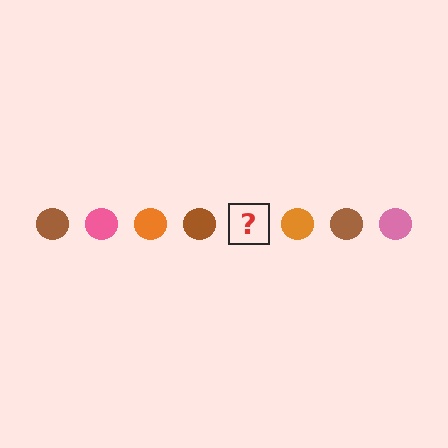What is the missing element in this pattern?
The missing element is a pink circle.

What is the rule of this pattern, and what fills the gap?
The rule is that the pattern cycles through brown, pink, orange circles. The gap should be filled with a pink circle.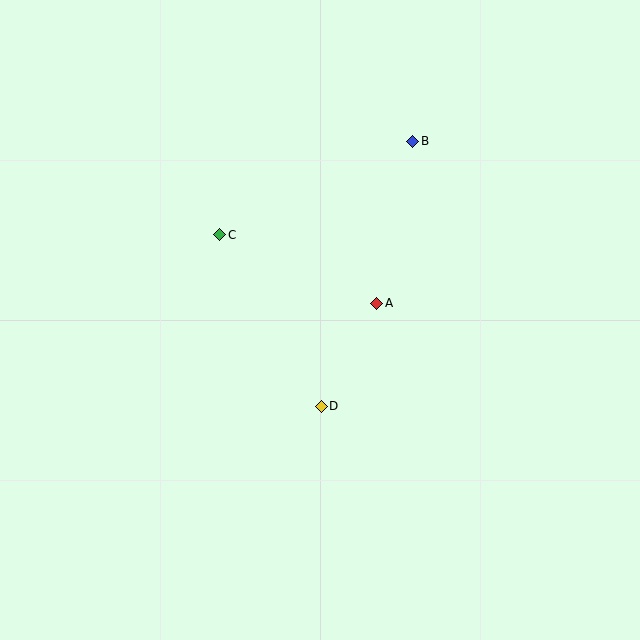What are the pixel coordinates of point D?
Point D is at (321, 406).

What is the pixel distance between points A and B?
The distance between A and B is 166 pixels.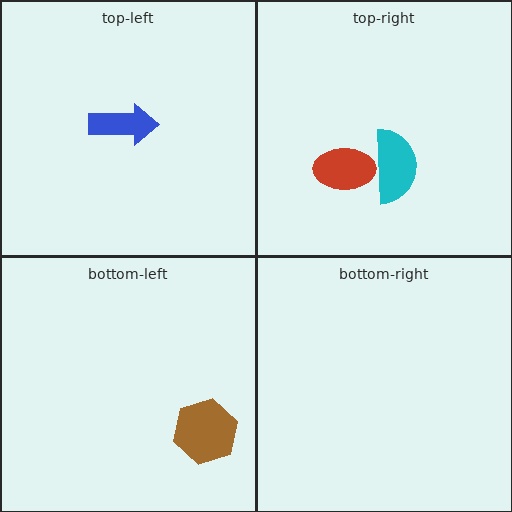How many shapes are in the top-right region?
2.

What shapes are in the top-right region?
The cyan semicircle, the red ellipse.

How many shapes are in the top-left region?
1.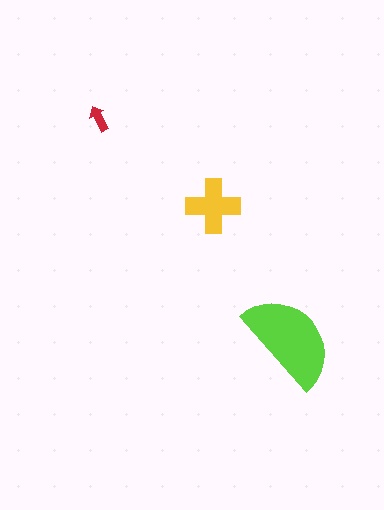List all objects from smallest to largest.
The red arrow, the yellow cross, the lime semicircle.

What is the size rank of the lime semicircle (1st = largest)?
1st.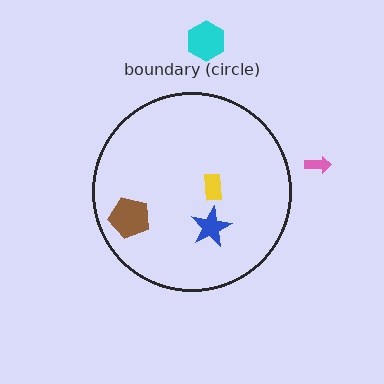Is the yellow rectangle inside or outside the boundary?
Inside.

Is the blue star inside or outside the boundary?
Inside.